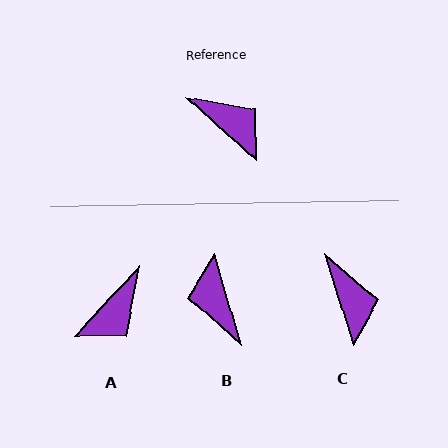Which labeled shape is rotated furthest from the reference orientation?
B, about 149 degrees away.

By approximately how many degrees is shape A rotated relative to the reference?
Approximately 91 degrees clockwise.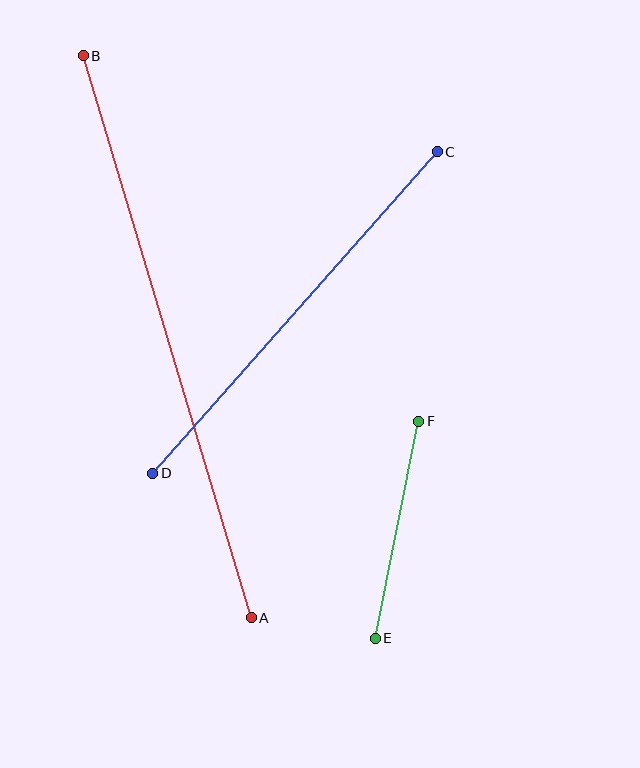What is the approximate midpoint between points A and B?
The midpoint is at approximately (167, 337) pixels.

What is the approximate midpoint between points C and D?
The midpoint is at approximately (295, 313) pixels.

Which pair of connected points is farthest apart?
Points A and B are farthest apart.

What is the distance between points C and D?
The distance is approximately 429 pixels.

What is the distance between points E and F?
The distance is approximately 222 pixels.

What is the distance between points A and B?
The distance is approximately 587 pixels.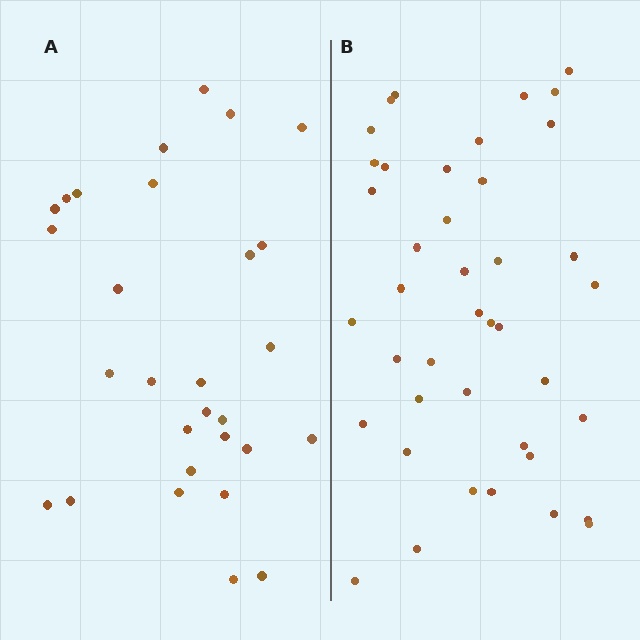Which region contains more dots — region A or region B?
Region B (the right region) has more dots.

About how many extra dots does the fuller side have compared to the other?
Region B has roughly 12 or so more dots than region A.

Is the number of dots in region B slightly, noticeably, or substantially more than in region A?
Region B has noticeably more, but not dramatically so. The ratio is roughly 1.4 to 1.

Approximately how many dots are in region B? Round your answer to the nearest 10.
About 40 dots. (The exact count is 41, which rounds to 40.)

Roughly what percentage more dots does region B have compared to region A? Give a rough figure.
About 40% more.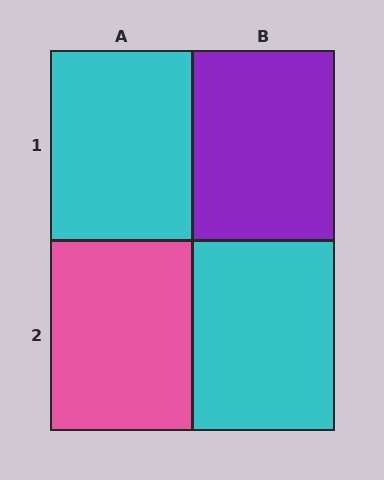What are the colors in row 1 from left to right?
Cyan, purple.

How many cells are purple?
1 cell is purple.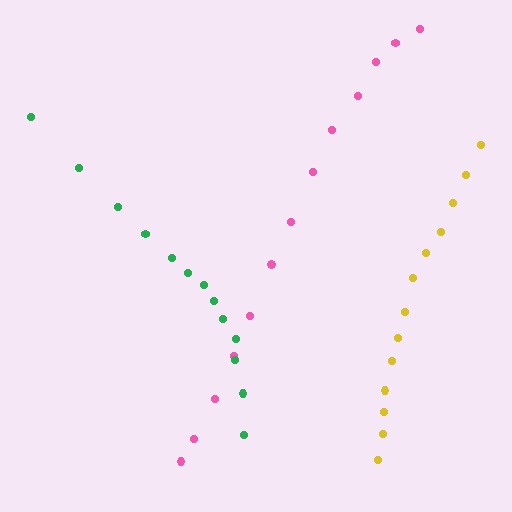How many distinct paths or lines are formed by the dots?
There are 3 distinct paths.